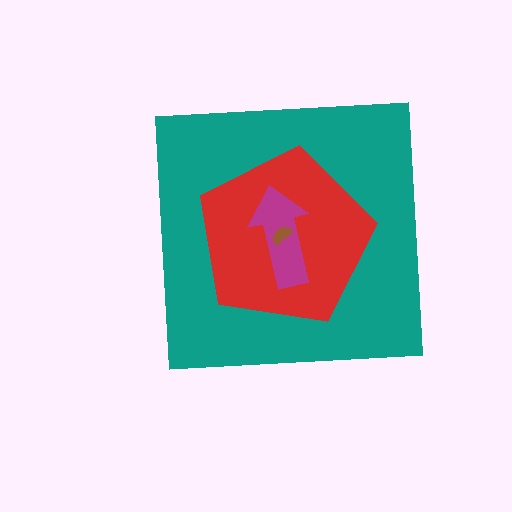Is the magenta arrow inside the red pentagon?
Yes.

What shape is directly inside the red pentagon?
The magenta arrow.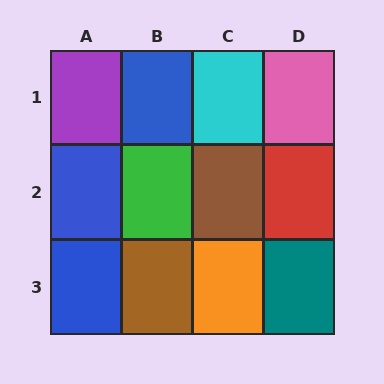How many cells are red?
1 cell is red.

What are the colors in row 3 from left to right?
Blue, brown, orange, teal.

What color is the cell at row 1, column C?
Cyan.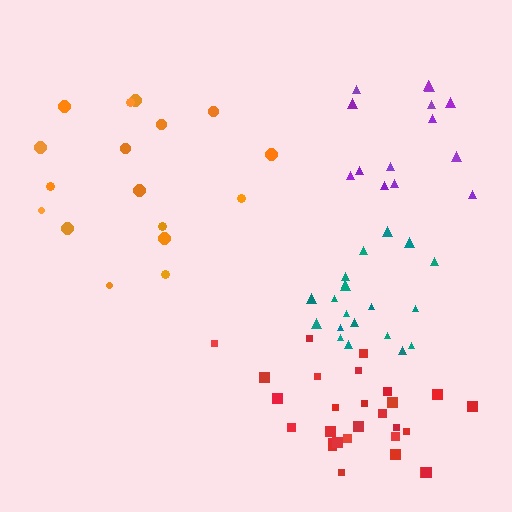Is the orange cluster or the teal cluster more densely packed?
Teal.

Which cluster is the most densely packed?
Teal.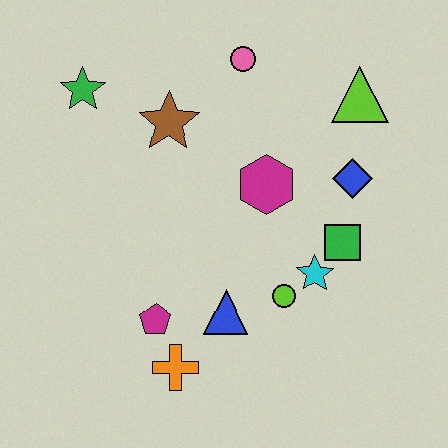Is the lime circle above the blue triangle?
Yes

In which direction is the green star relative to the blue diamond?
The green star is to the left of the blue diamond.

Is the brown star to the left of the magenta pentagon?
No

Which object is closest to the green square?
The cyan star is closest to the green square.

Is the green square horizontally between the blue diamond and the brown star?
Yes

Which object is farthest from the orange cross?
The lime triangle is farthest from the orange cross.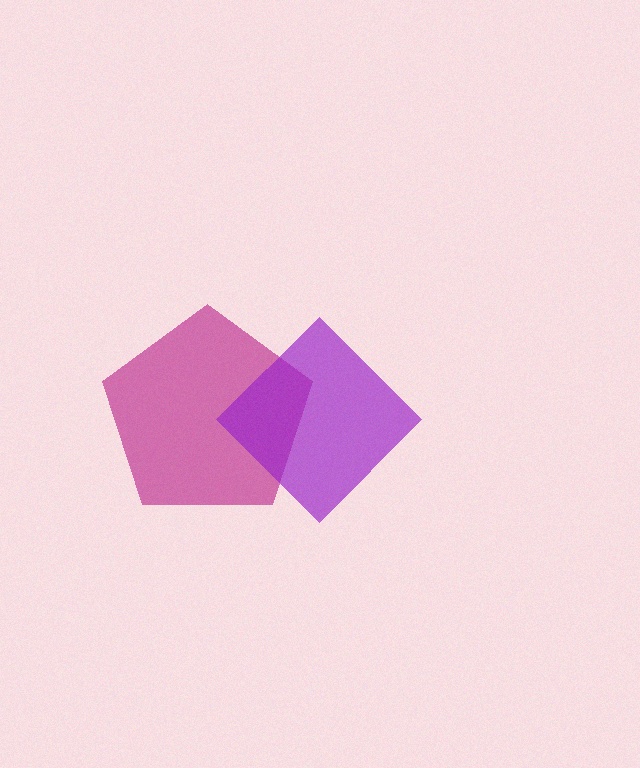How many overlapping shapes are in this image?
There are 2 overlapping shapes in the image.